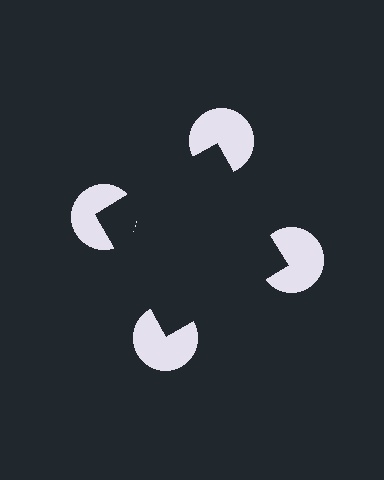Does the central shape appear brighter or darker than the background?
It typically appears slightly darker than the background, even though no actual brightness change is drawn.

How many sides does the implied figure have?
4 sides.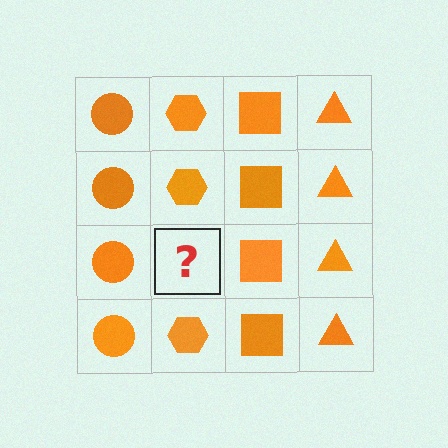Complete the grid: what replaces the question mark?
The question mark should be replaced with an orange hexagon.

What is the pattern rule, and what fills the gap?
The rule is that each column has a consistent shape. The gap should be filled with an orange hexagon.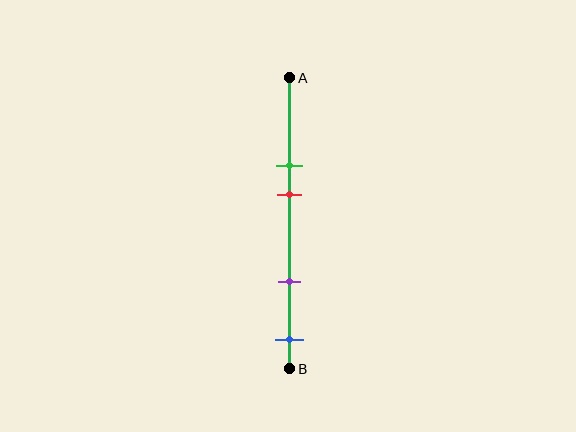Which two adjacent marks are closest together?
The green and red marks are the closest adjacent pair.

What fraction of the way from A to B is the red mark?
The red mark is approximately 40% (0.4) of the way from A to B.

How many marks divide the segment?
There are 4 marks dividing the segment.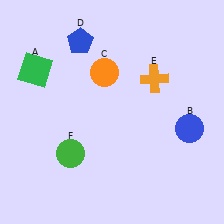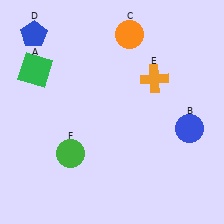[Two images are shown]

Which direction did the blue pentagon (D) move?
The blue pentagon (D) moved left.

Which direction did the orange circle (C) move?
The orange circle (C) moved up.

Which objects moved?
The objects that moved are: the orange circle (C), the blue pentagon (D).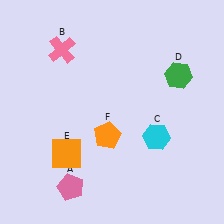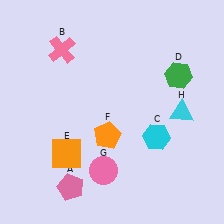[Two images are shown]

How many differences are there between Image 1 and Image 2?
There are 2 differences between the two images.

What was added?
A pink circle (G), a cyan triangle (H) were added in Image 2.